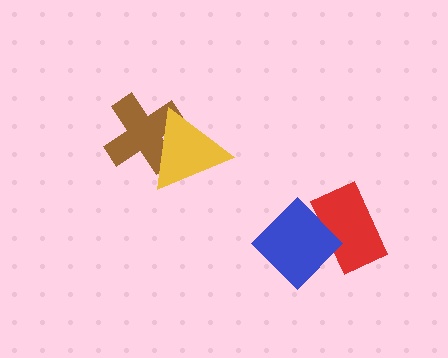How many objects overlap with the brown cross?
1 object overlaps with the brown cross.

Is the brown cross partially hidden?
Yes, it is partially covered by another shape.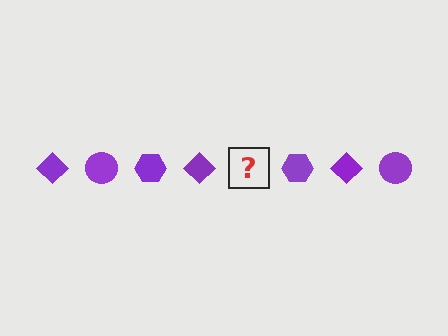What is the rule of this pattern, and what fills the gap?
The rule is that the pattern cycles through diamond, circle, hexagon shapes in purple. The gap should be filled with a purple circle.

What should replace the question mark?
The question mark should be replaced with a purple circle.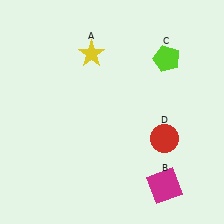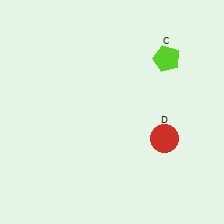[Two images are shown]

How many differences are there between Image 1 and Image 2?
There are 2 differences between the two images.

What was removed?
The magenta square (B), the yellow star (A) were removed in Image 2.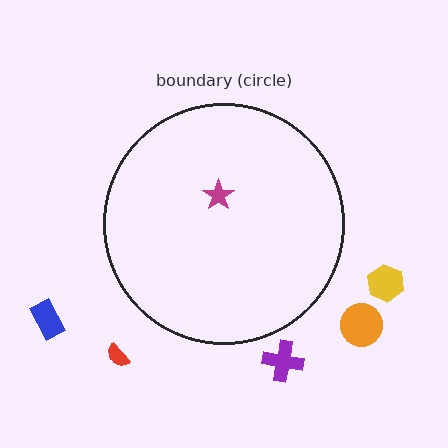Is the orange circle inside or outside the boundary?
Outside.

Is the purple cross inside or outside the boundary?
Outside.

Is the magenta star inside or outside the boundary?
Inside.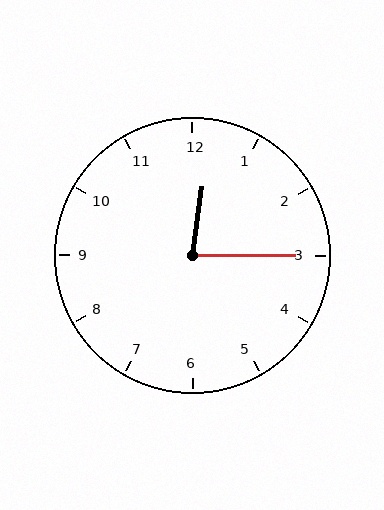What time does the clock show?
12:15.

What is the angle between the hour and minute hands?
Approximately 82 degrees.